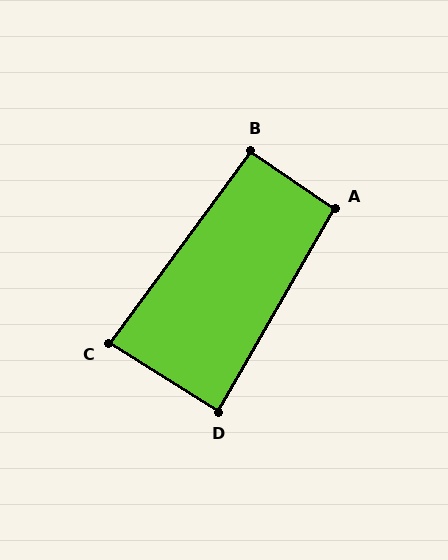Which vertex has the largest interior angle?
A, at approximately 95 degrees.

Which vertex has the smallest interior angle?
C, at approximately 85 degrees.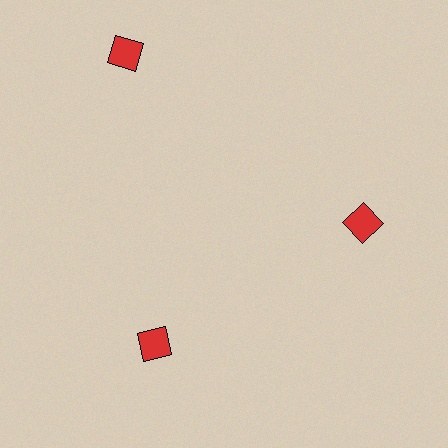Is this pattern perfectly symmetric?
No. The 3 red diamonds are arranged in a ring, but one element near the 11 o'clock position is pushed outward from the center, breaking the 3-fold rotational symmetry.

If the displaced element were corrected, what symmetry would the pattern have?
It would have 3-fold rotational symmetry — the pattern would map onto itself every 120 degrees.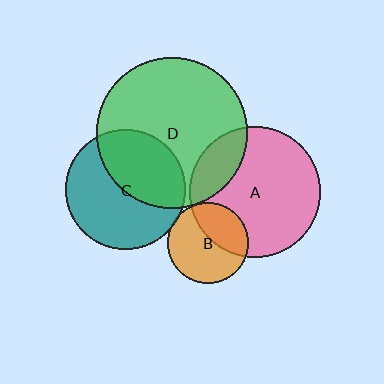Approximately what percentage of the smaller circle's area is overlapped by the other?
Approximately 20%.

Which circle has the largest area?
Circle D (green).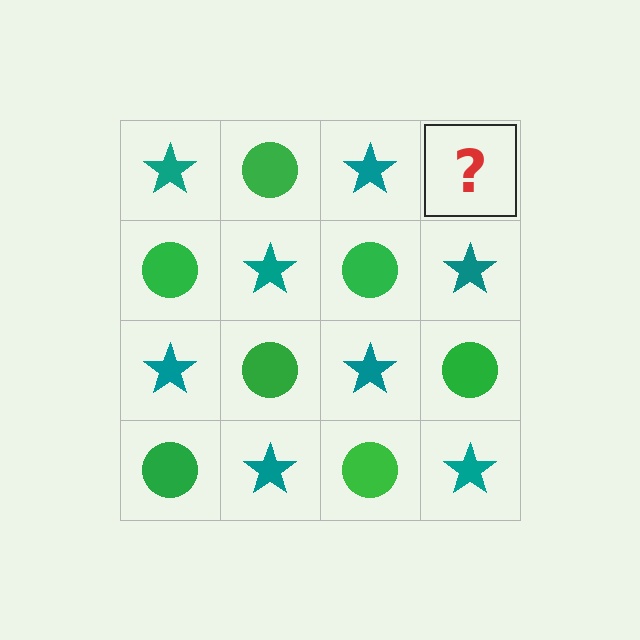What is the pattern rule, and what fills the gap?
The rule is that it alternates teal star and green circle in a checkerboard pattern. The gap should be filled with a green circle.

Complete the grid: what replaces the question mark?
The question mark should be replaced with a green circle.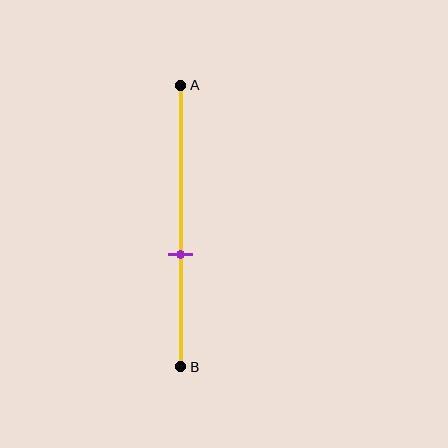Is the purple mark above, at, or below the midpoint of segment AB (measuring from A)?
The purple mark is below the midpoint of segment AB.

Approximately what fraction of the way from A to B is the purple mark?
The purple mark is approximately 60% of the way from A to B.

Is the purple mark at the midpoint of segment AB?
No, the mark is at about 60% from A, not at the 50% midpoint.